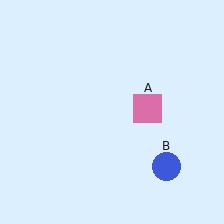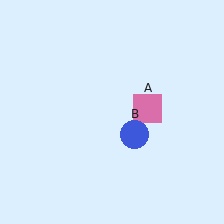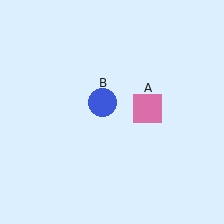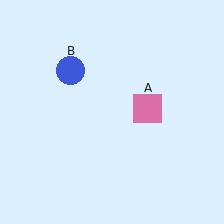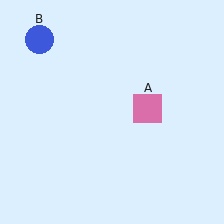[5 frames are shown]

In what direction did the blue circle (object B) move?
The blue circle (object B) moved up and to the left.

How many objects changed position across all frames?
1 object changed position: blue circle (object B).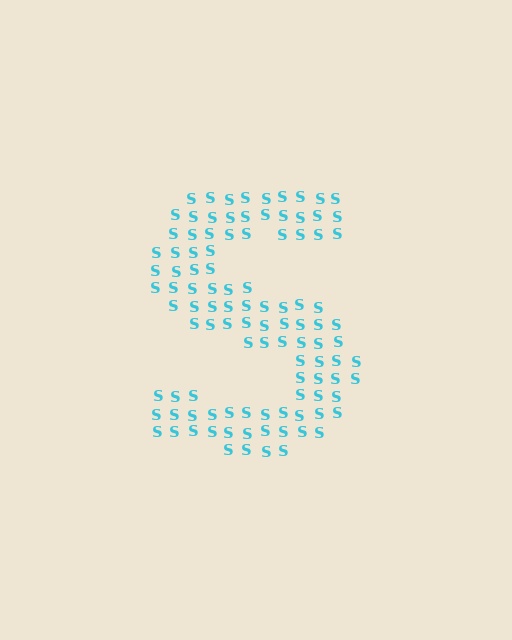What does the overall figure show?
The overall figure shows the letter S.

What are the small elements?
The small elements are letter S's.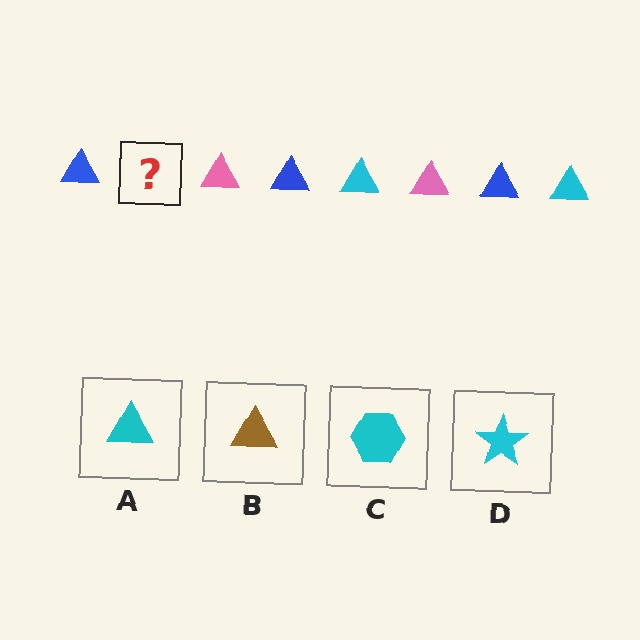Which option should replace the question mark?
Option A.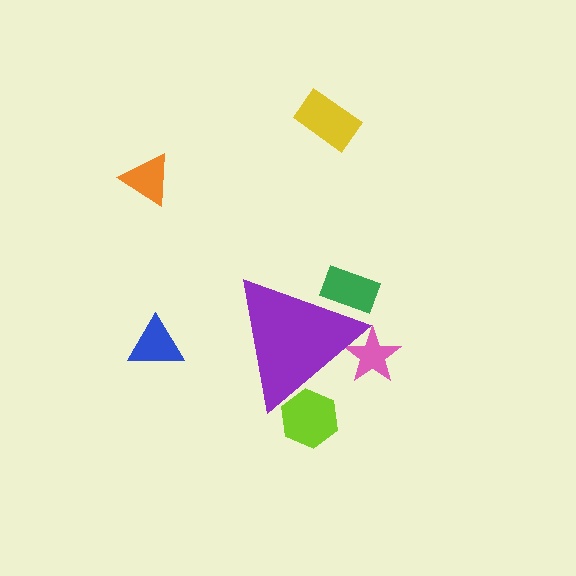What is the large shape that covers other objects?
A purple triangle.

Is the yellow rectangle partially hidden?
No, the yellow rectangle is fully visible.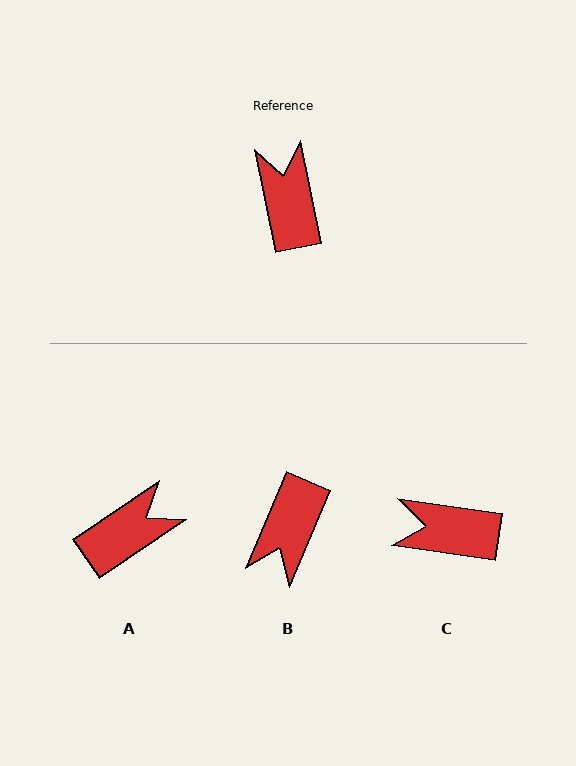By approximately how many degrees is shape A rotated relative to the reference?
Approximately 67 degrees clockwise.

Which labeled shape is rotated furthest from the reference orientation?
B, about 146 degrees away.